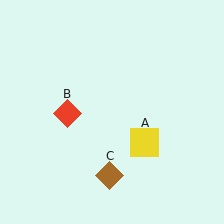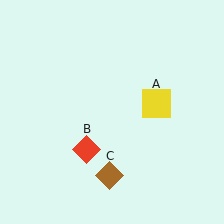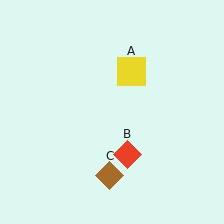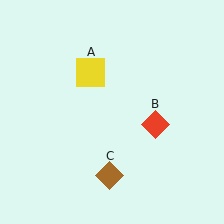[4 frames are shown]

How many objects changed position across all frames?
2 objects changed position: yellow square (object A), red diamond (object B).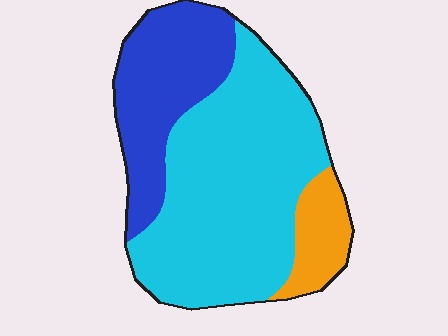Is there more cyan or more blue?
Cyan.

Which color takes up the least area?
Orange, at roughly 10%.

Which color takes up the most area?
Cyan, at roughly 60%.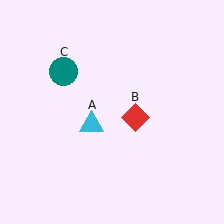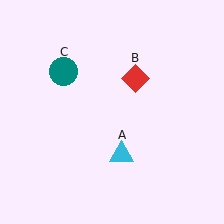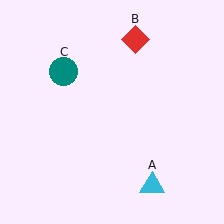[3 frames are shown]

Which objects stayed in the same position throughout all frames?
Teal circle (object C) remained stationary.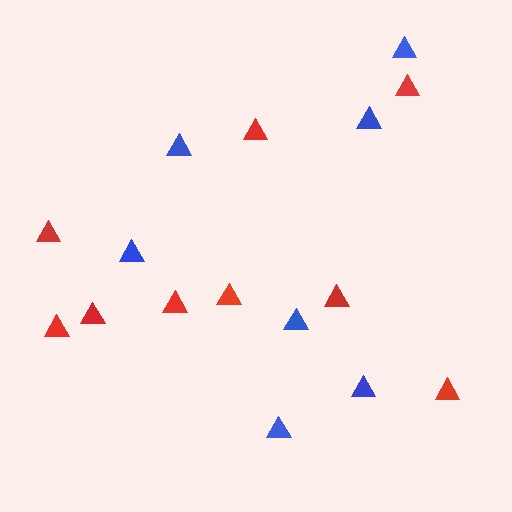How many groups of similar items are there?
There are 2 groups: one group of blue triangles (7) and one group of red triangles (9).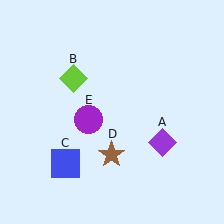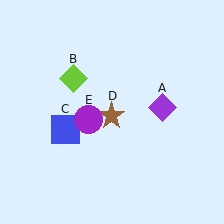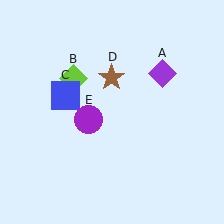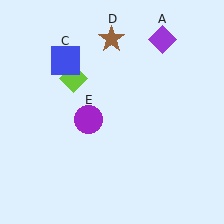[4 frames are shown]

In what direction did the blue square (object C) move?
The blue square (object C) moved up.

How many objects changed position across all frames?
3 objects changed position: purple diamond (object A), blue square (object C), brown star (object D).